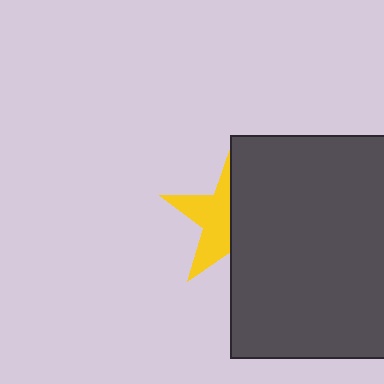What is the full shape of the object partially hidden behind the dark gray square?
The partially hidden object is a yellow star.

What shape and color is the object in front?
The object in front is a dark gray square.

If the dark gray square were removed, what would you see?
You would see the complete yellow star.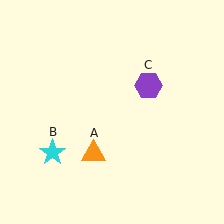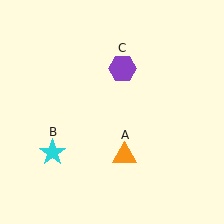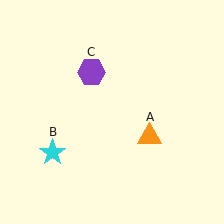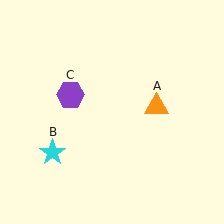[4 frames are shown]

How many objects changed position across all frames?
2 objects changed position: orange triangle (object A), purple hexagon (object C).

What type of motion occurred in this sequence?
The orange triangle (object A), purple hexagon (object C) rotated counterclockwise around the center of the scene.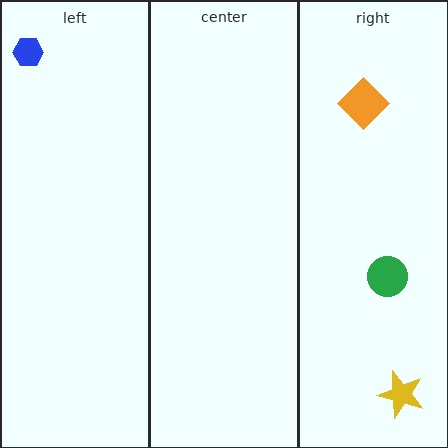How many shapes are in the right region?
3.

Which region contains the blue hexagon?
The left region.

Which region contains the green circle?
The right region.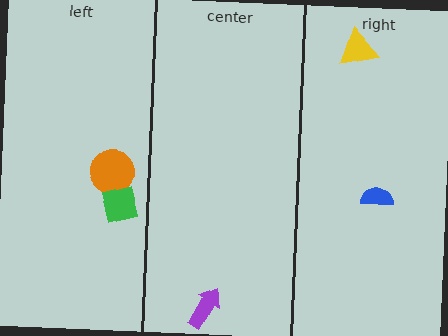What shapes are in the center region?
The purple arrow.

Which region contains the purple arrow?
The center region.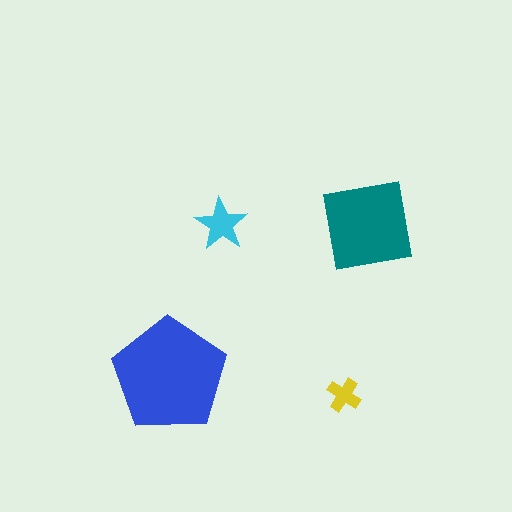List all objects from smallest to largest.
The yellow cross, the cyan star, the teal square, the blue pentagon.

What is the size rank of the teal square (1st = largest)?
2nd.